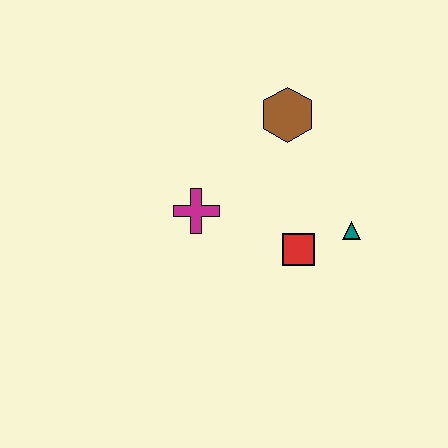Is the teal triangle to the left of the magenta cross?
No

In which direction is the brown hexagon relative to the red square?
The brown hexagon is above the red square.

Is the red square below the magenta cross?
Yes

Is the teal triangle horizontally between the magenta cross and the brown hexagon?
No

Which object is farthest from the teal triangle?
The magenta cross is farthest from the teal triangle.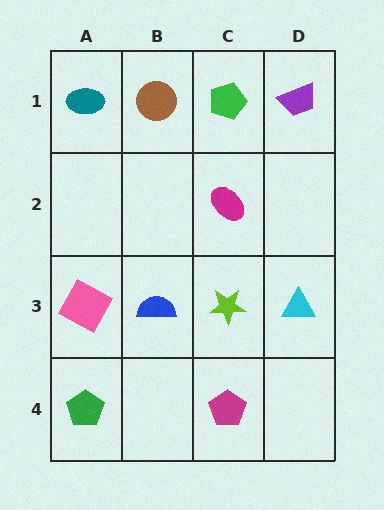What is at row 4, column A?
A green pentagon.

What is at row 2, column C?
A magenta ellipse.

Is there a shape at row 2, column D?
No, that cell is empty.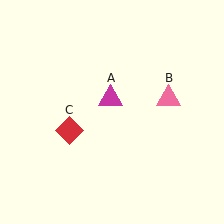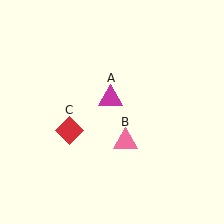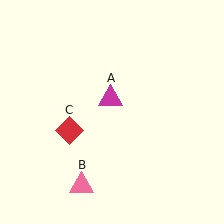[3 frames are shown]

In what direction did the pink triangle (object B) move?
The pink triangle (object B) moved down and to the left.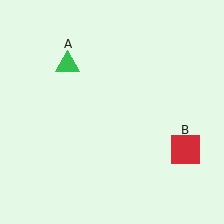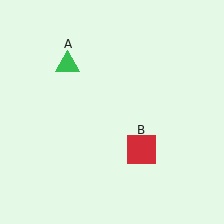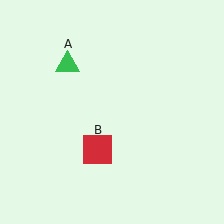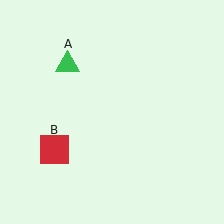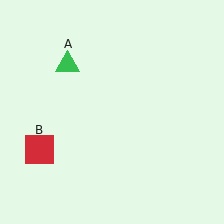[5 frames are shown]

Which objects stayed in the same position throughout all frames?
Green triangle (object A) remained stationary.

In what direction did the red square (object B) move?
The red square (object B) moved left.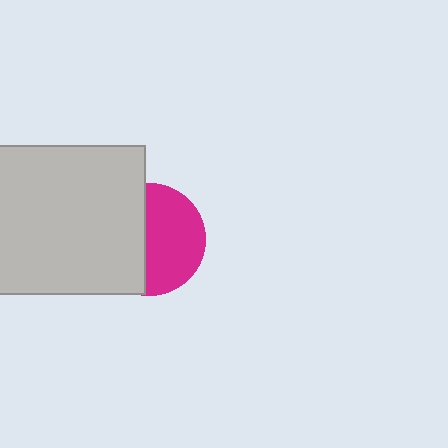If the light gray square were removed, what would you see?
You would see the complete magenta circle.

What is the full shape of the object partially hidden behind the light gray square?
The partially hidden object is a magenta circle.